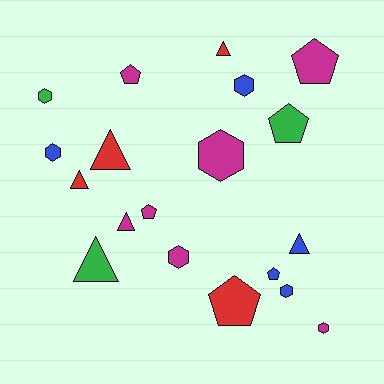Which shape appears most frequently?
Hexagon, with 7 objects.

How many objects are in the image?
There are 19 objects.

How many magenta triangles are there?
There is 1 magenta triangle.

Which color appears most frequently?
Magenta, with 7 objects.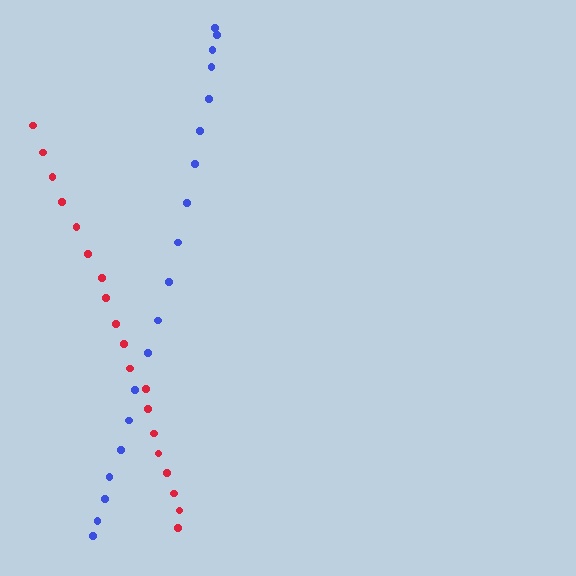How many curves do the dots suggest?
There are 2 distinct paths.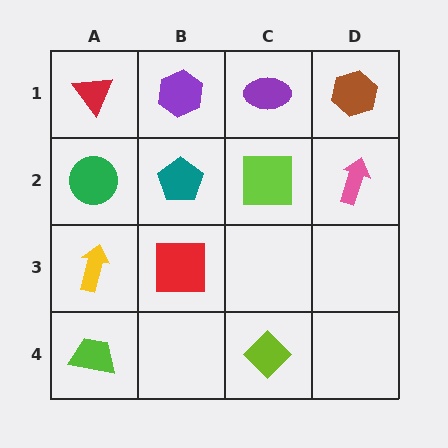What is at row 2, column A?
A green circle.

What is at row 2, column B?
A teal pentagon.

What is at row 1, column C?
A purple ellipse.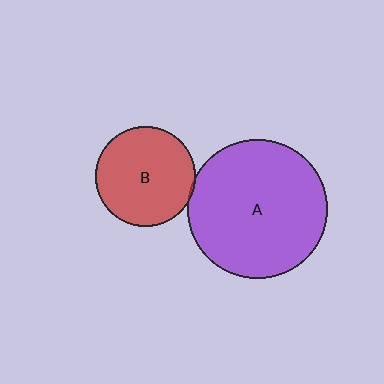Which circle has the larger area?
Circle A (purple).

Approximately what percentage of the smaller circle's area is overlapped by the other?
Approximately 5%.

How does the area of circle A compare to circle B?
Approximately 2.0 times.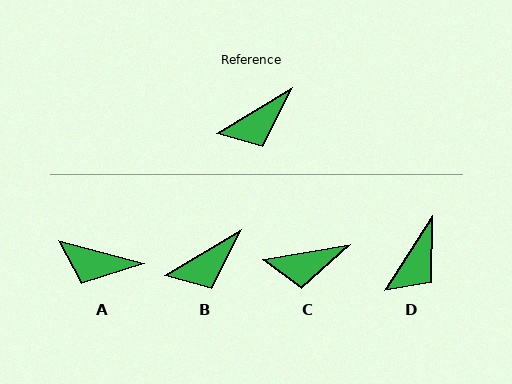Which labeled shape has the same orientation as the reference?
B.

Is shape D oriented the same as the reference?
No, it is off by about 26 degrees.